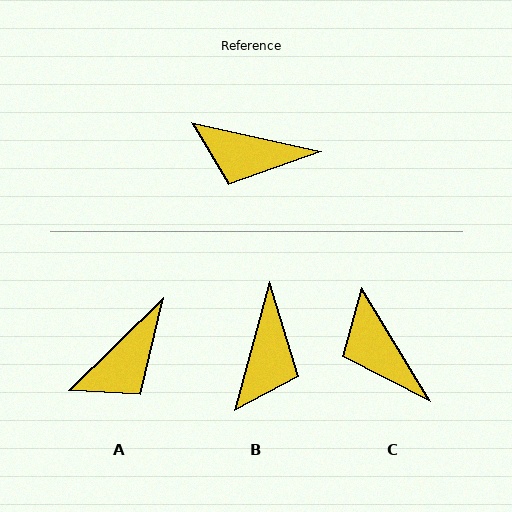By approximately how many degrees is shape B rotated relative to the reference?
Approximately 87 degrees counter-clockwise.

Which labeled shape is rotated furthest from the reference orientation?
B, about 87 degrees away.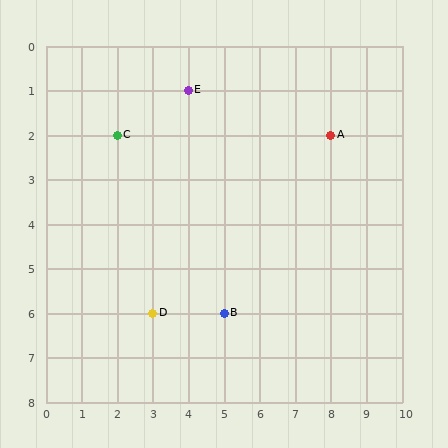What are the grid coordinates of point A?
Point A is at grid coordinates (8, 2).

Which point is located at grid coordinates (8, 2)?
Point A is at (8, 2).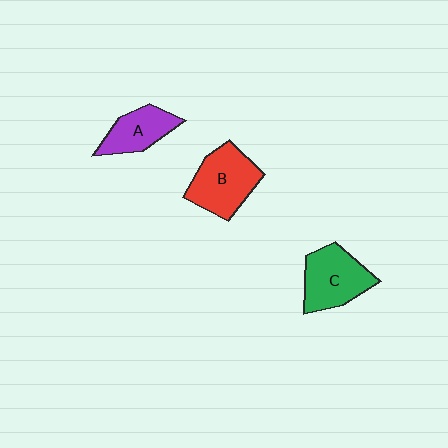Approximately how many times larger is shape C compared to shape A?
Approximately 1.4 times.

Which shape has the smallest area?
Shape A (purple).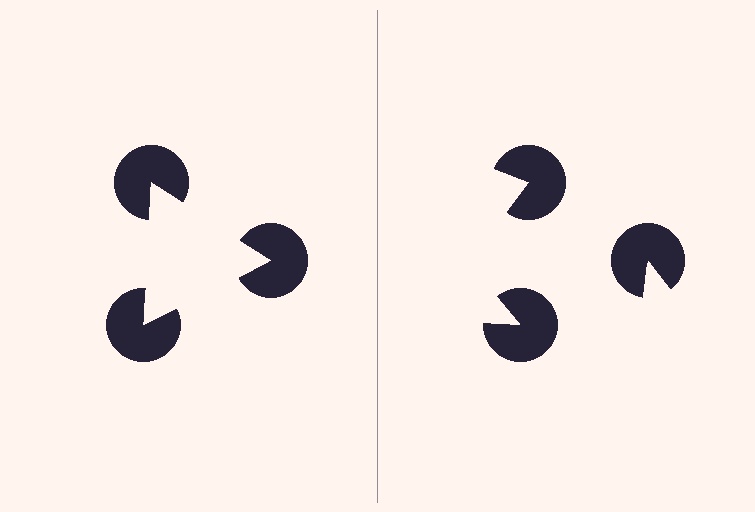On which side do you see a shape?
An illusory triangle appears on the left side. On the right side the wedge cuts are rotated, so no coherent shape forms.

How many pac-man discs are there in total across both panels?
6 — 3 on each side.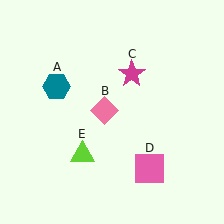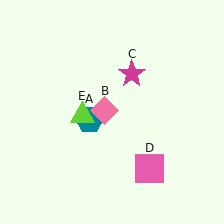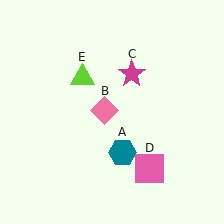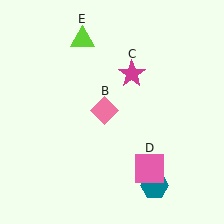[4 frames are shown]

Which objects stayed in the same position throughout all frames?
Pink diamond (object B) and magenta star (object C) and pink square (object D) remained stationary.